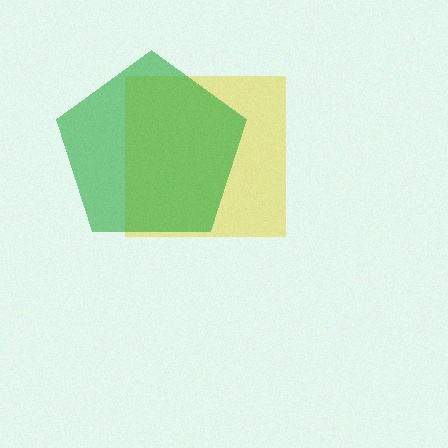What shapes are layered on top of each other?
The layered shapes are: a yellow square, a green pentagon.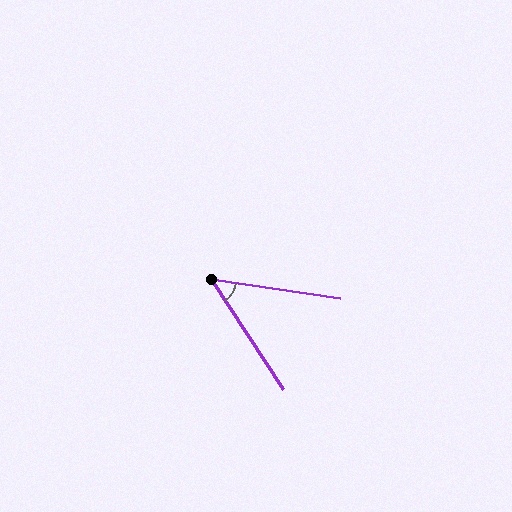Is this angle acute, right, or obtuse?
It is acute.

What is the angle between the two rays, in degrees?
Approximately 48 degrees.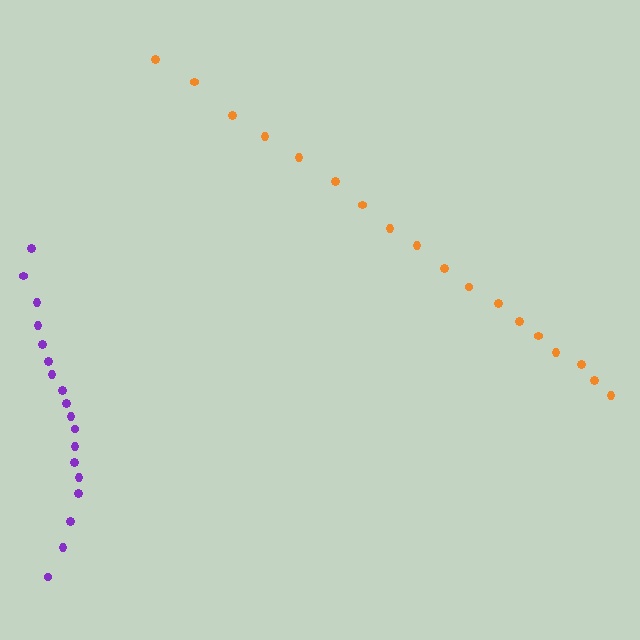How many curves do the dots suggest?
There are 2 distinct paths.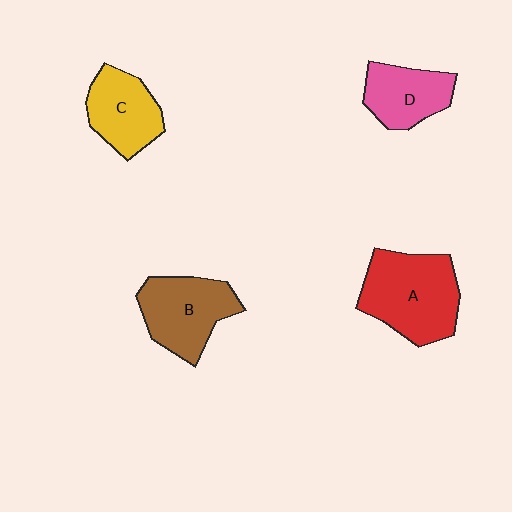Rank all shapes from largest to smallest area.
From largest to smallest: A (red), B (brown), C (yellow), D (pink).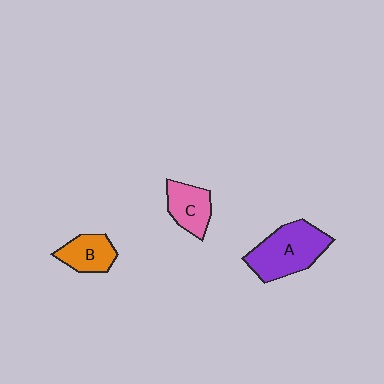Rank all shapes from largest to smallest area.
From largest to smallest: A (purple), C (pink), B (orange).